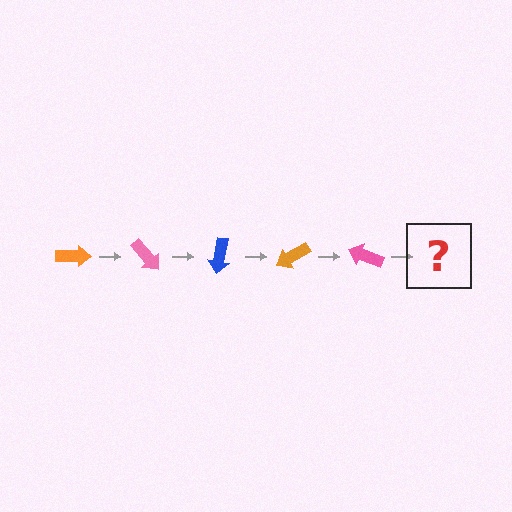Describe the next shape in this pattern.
It should be a blue arrow, rotated 250 degrees from the start.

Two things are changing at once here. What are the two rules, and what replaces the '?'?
The two rules are that it rotates 50 degrees each step and the color cycles through orange, pink, and blue. The '?' should be a blue arrow, rotated 250 degrees from the start.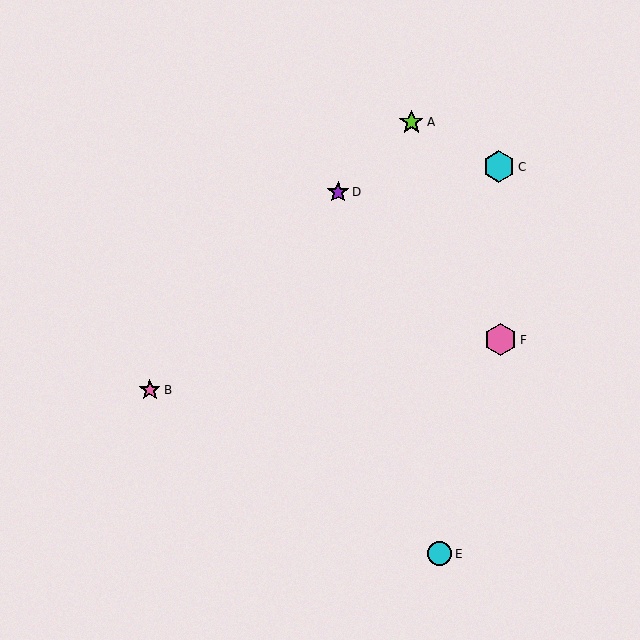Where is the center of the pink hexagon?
The center of the pink hexagon is at (500, 340).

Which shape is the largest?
The pink hexagon (labeled F) is the largest.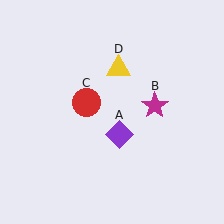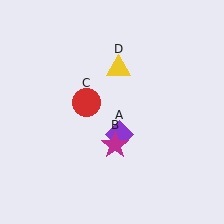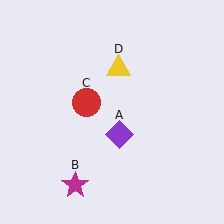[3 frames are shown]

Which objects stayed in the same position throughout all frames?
Purple diamond (object A) and red circle (object C) and yellow triangle (object D) remained stationary.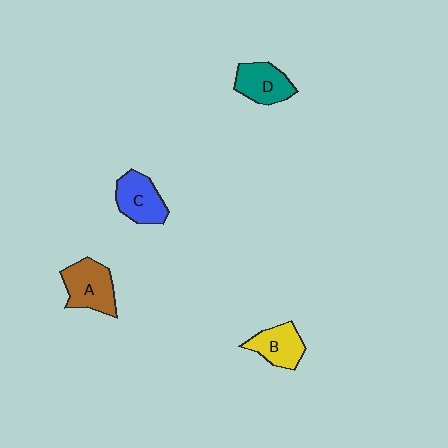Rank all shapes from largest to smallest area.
From largest to smallest: A (brown), C (blue), D (teal), B (yellow).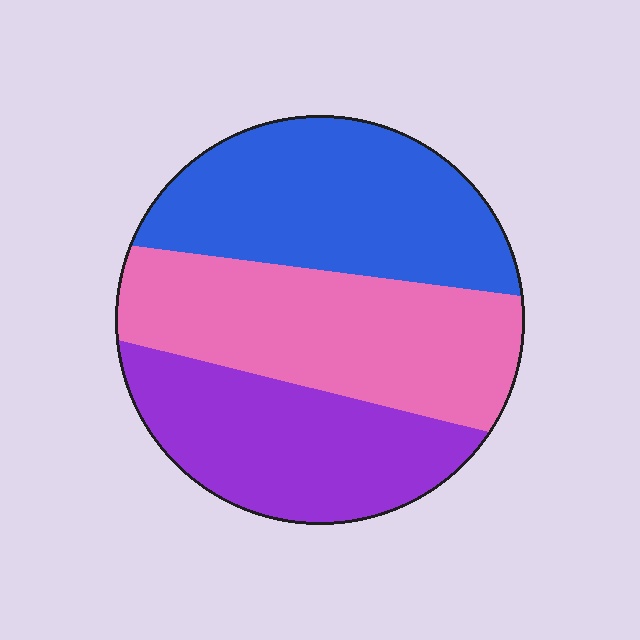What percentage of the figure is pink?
Pink takes up about three eighths (3/8) of the figure.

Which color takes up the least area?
Purple, at roughly 30%.